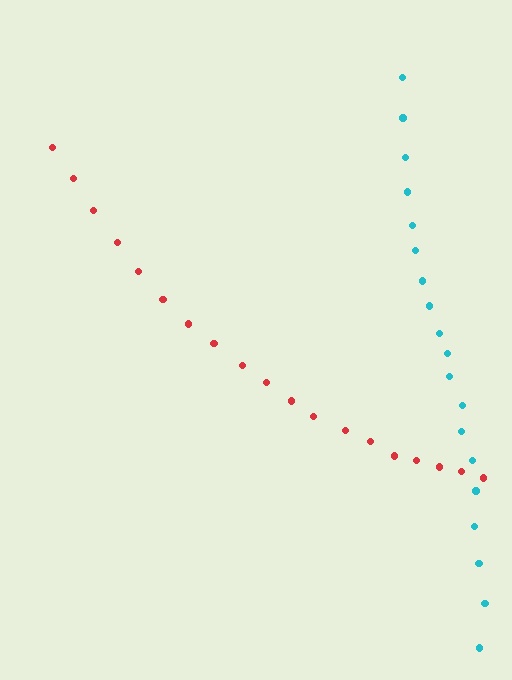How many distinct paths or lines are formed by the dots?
There are 2 distinct paths.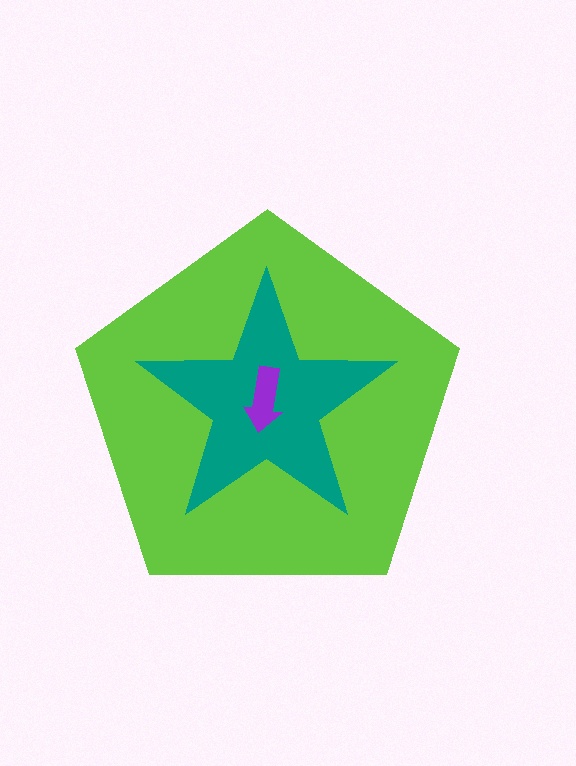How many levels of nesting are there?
3.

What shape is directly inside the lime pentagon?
The teal star.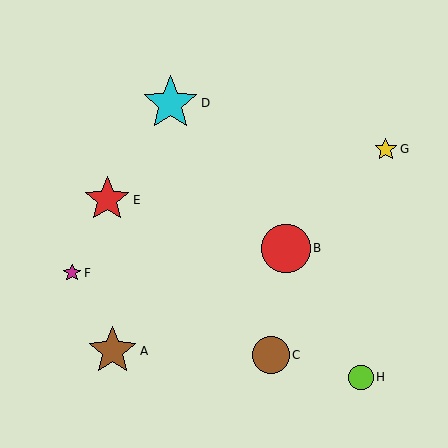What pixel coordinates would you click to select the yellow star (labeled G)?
Click at (386, 149) to select the yellow star G.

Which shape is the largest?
The cyan star (labeled D) is the largest.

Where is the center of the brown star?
The center of the brown star is at (113, 351).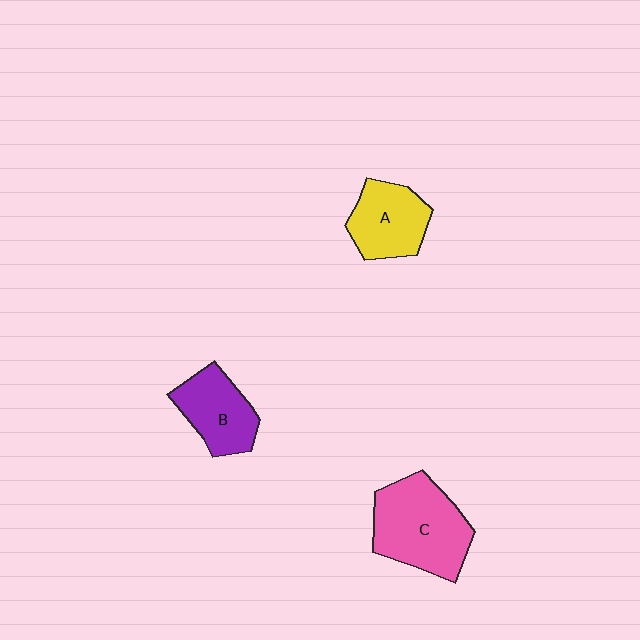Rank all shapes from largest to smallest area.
From largest to smallest: C (pink), A (yellow), B (purple).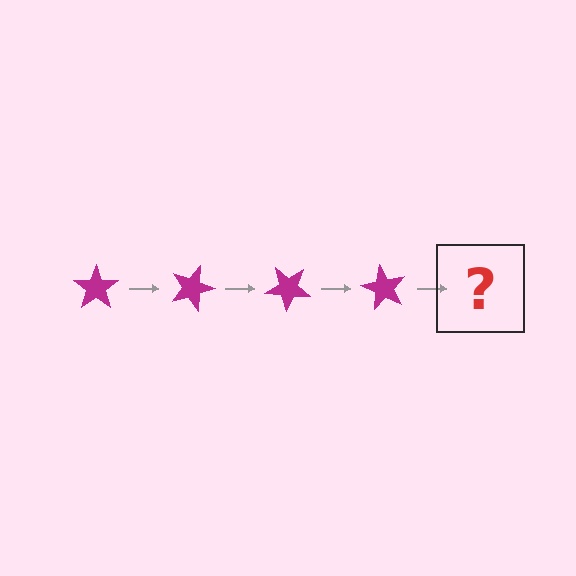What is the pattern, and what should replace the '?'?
The pattern is that the star rotates 20 degrees each step. The '?' should be a magenta star rotated 80 degrees.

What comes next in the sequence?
The next element should be a magenta star rotated 80 degrees.